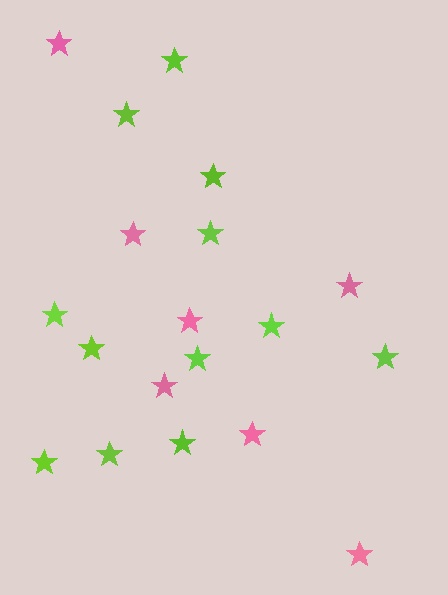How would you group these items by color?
There are 2 groups: one group of pink stars (7) and one group of lime stars (12).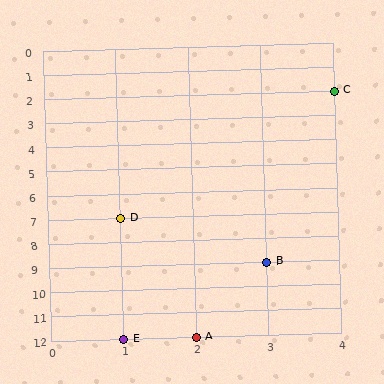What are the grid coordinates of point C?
Point C is at grid coordinates (4, 2).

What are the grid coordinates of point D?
Point D is at grid coordinates (1, 7).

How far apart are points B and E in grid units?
Points B and E are 2 columns and 3 rows apart (about 3.6 grid units diagonally).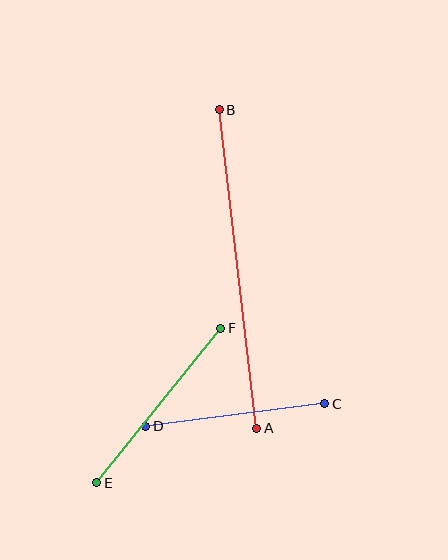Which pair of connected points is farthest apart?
Points A and B are farthest apart.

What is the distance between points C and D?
The distance is approximately 180 pixels.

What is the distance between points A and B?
The distance is approximately 321 pixels.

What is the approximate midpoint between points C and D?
The midpoint is at approximately (235, 415) pixels.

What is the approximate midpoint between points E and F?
The midpoint is at approximately (159, 406) pixels.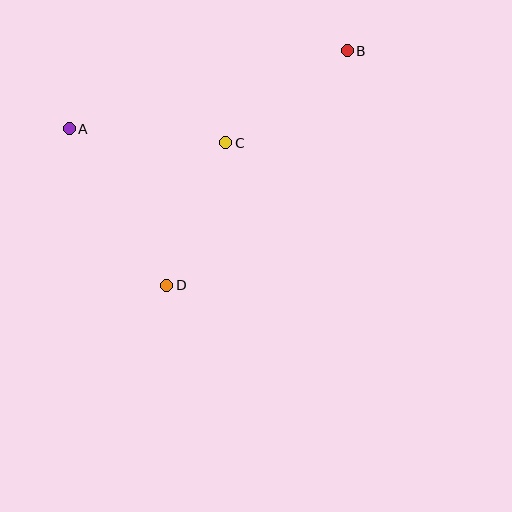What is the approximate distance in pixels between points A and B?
The distance between A and B is approximately 289 pixels.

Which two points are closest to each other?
Points B and C are closest to each other.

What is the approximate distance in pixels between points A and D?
The distance between A and D is approximately 184 pixels.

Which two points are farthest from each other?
Points B and D are farthest from each other.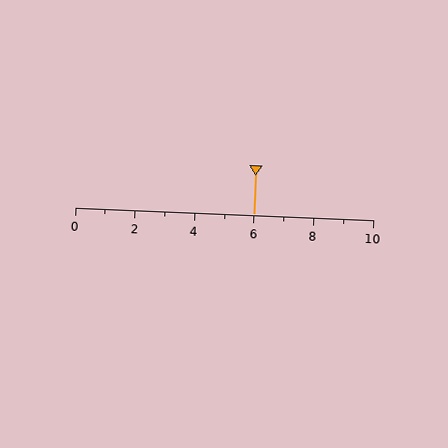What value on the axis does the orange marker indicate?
The marker indicates approximately 6.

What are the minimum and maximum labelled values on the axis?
The axis runs from 0 to 10.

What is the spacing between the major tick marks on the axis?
The major ticks are spaced 2 apart.